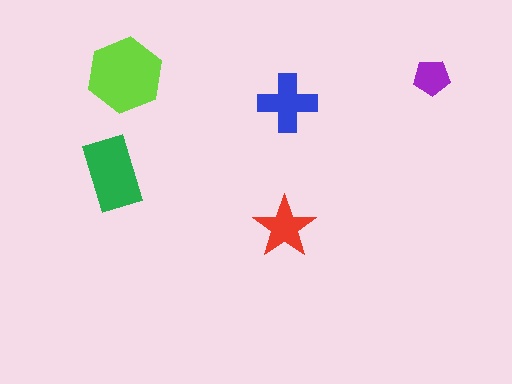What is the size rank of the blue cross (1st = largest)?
3rd.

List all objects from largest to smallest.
The lime hexagon, the green rectangle, the blue cross, the red star, the purple pentagon.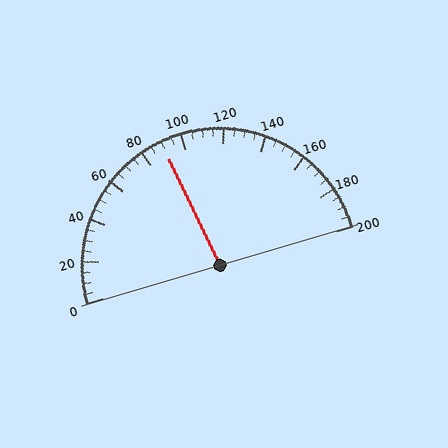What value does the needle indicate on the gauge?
The needle indicates approximately 90.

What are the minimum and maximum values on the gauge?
The gauge ranges from 0 to 200.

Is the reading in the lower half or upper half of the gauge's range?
The reading is in the lower half of the range (0 to 200).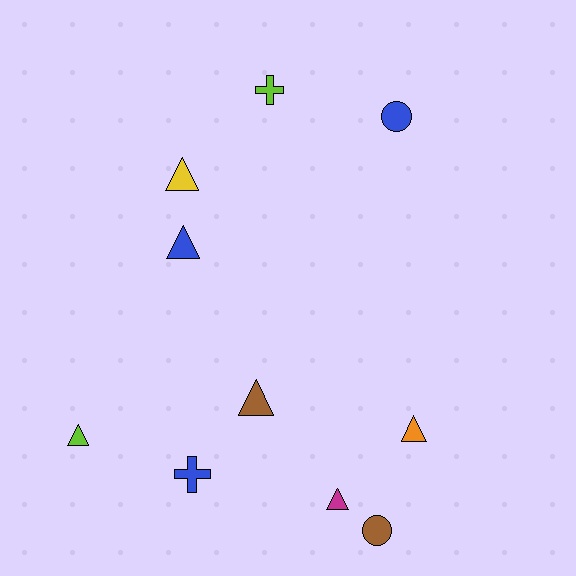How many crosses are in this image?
There are 2 crosses.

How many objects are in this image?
There are 10 objects.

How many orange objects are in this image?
There is 1 orange object.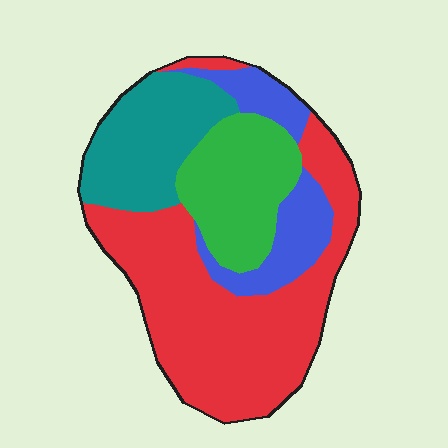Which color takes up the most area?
Red, at roughly 45%.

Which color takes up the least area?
Blue, at roughly 15%.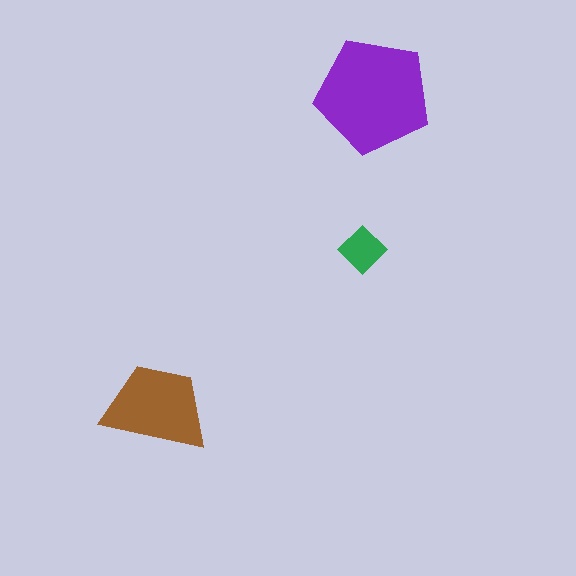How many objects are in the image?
There are 3 objects in the image.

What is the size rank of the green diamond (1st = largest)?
3rd.